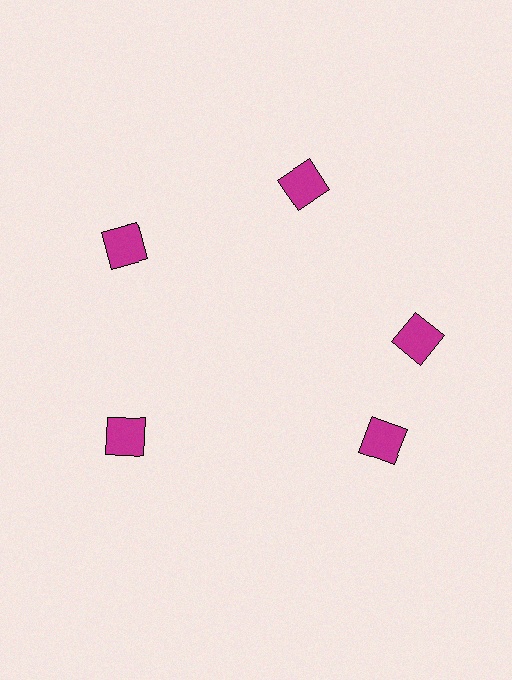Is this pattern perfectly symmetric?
No. The 5 magenta squares are arranged in a ring, but one element near the 5 o'clock position is rotated out of alignment along the ring, breaking the 5-fold rotational symmetry.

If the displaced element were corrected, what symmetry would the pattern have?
It would have 5-fold rotational symmetry — the pattern would map onto itself every 72 degrees.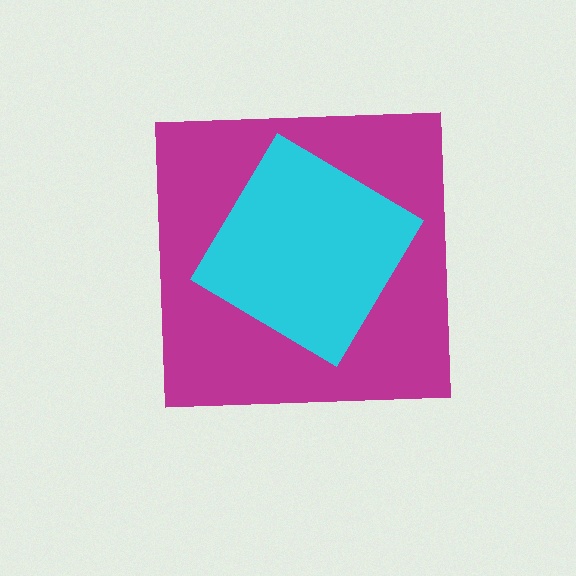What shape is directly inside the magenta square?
The cyan diamond.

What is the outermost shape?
The magenta square.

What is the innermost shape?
The cyan diamond.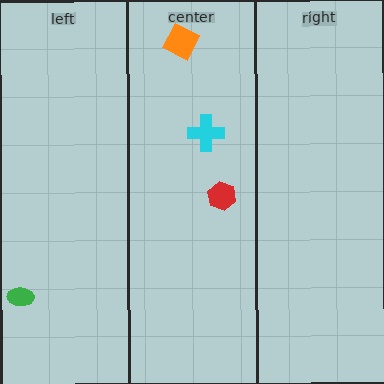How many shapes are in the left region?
1.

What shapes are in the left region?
The green ellipse.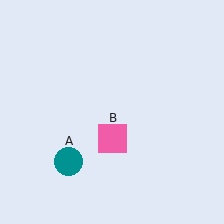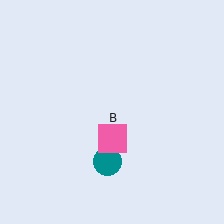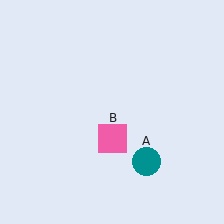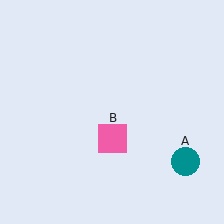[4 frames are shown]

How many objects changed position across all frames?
1 object changed position: teal circle (object A).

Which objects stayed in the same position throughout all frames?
Pink square (object B) remained stationary.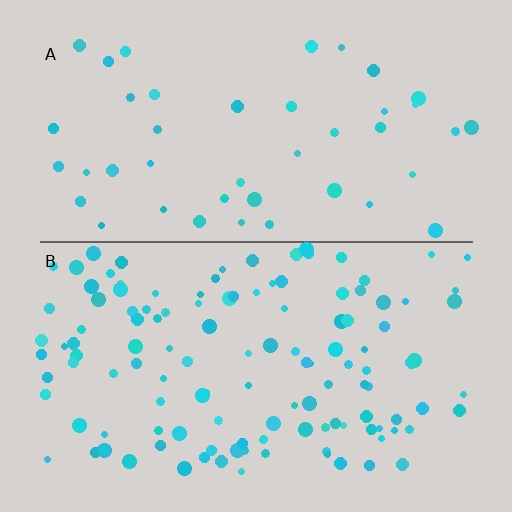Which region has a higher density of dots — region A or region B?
B (the bottom).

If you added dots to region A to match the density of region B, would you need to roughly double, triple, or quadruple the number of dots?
Approximately triple.